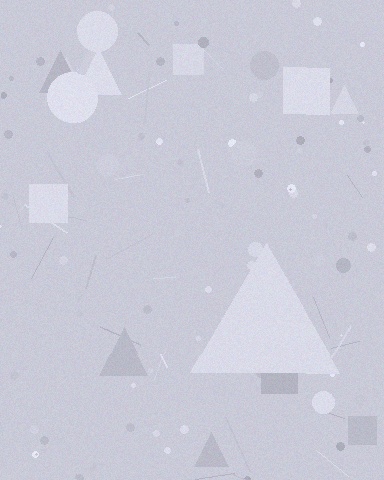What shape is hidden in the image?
A triangle is hidden in the image.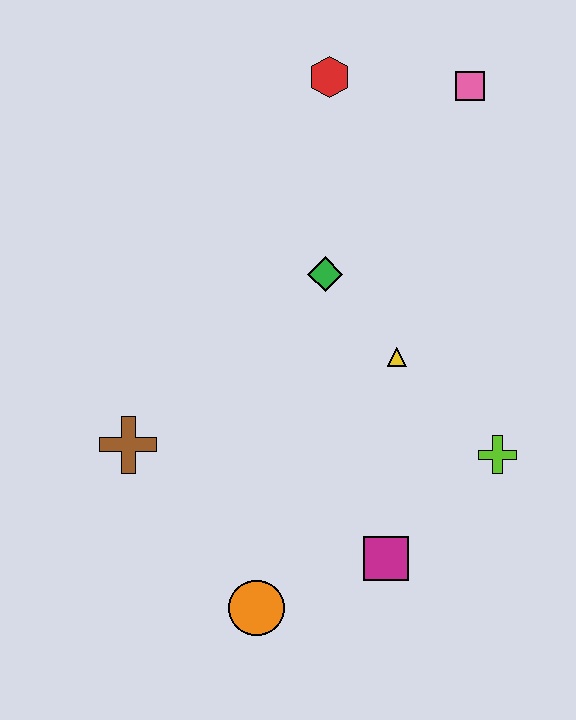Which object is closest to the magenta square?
The orange circle is closest to the magenta square.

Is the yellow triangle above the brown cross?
Yes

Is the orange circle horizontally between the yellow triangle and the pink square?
No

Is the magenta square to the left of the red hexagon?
No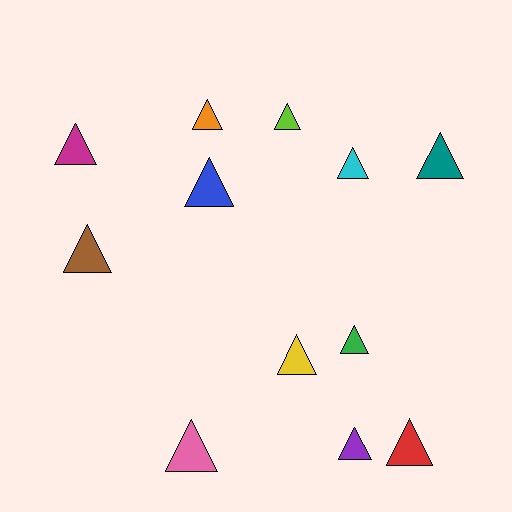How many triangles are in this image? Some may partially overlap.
There are 12 triangles.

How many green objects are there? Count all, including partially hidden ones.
There is 1 green object.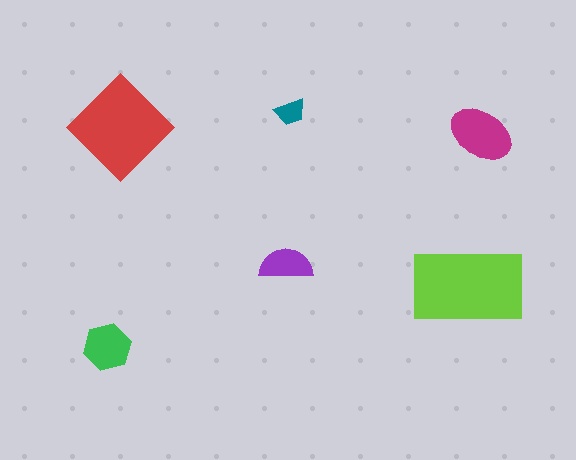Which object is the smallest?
The teal trapezoid.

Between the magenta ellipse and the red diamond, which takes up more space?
The red diamond.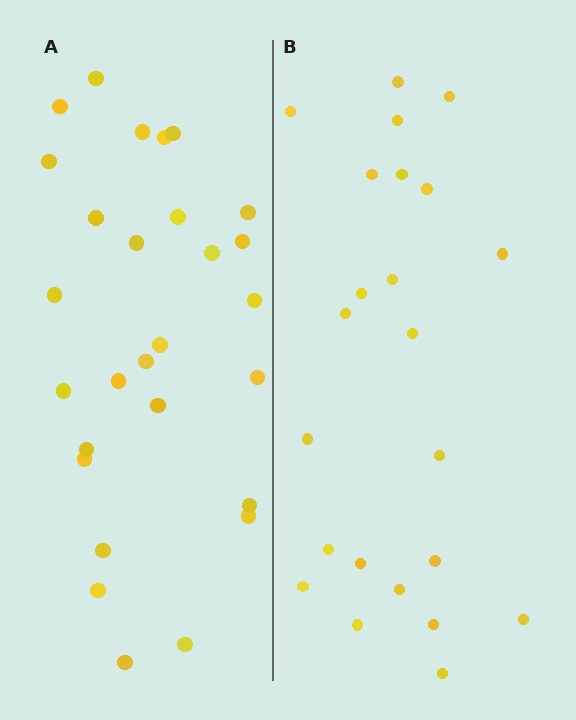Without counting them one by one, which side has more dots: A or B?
Region A (the left region) has more dots.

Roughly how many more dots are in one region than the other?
Region A has about 5 more dots than region B.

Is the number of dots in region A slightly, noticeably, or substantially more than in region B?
Region A has only slightly more — the two regions are fairly close. The ratio is roughly 1.2 to 1.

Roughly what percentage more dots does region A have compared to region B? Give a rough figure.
About 20% more.